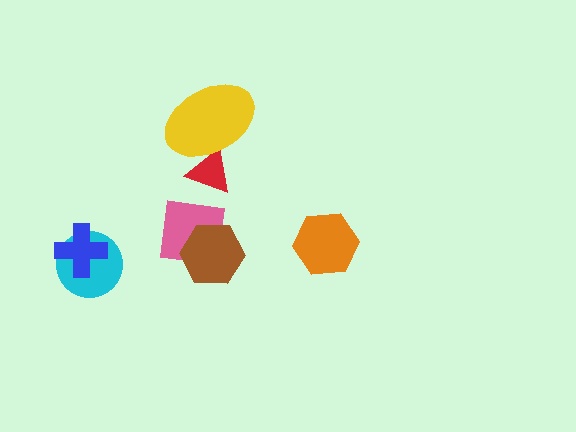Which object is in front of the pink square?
The brown hexagon is in front of the pink square.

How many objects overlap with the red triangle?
1 object overlaps with the red triangle.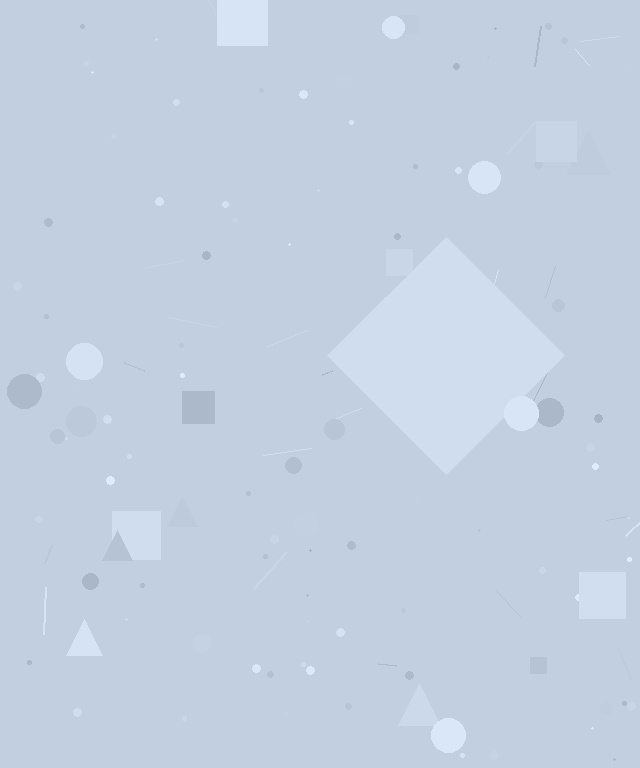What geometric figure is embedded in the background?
A diamond is embedded in the background.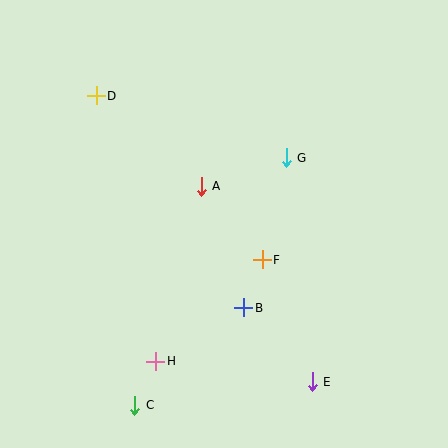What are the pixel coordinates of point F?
Point F is at (262, 260).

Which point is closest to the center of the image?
Point A at (201, 186) is closest to the center.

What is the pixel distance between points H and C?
The distance between H and C is 49 pixels.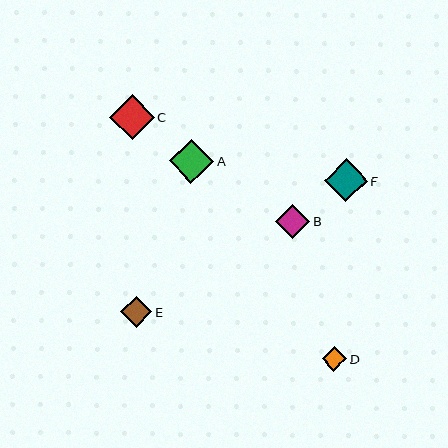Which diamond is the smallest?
Diamond D is the smallest with a size of approximately 25 pixels.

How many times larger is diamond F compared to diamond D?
Diamond F is approximately 1.7 times the size of diamond D.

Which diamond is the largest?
Diamond A is the largest with a size of approximately 44 pixels.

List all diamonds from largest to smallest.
From largest to smallest: A, C, F, B, E, D.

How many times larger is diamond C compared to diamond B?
Diamond C is approximately 1.3 times the size of diamond B.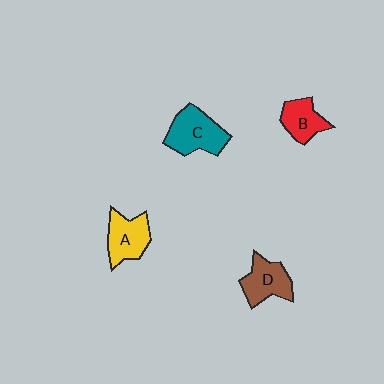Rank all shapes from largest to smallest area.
From largest to smallest: C (teal), A (yellow), D (brown), B (red).